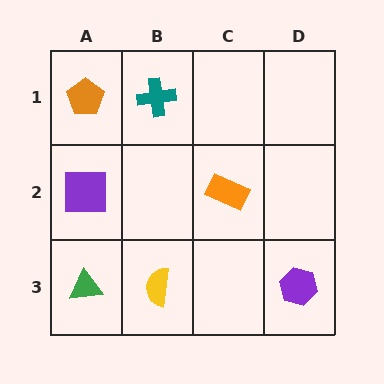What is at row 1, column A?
An orange pentagon.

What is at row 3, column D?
A purple hexagon.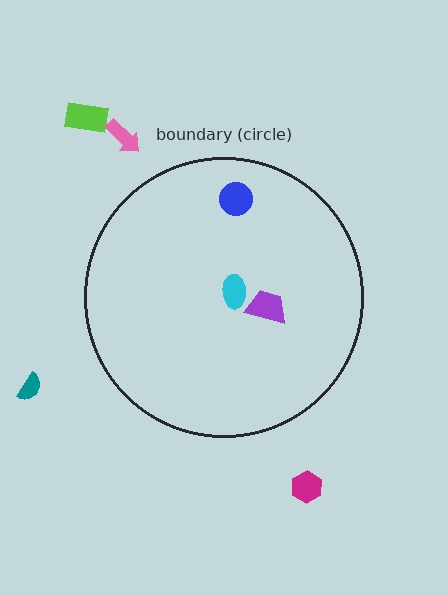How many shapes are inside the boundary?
3 inside, 4 outside.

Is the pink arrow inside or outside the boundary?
Outside.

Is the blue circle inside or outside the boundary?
Inside.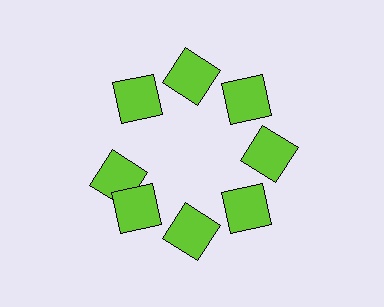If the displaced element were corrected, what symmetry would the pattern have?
It would have 8-fold rotational symmetry — the pattern would map onto itself every 45 degrees.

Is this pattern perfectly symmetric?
No. The 8 lime squares are arranged in a ring, but one element near the 9 o'clock position is rotated out of alignment along the ring, breaking the 8-fold rotational symmetry.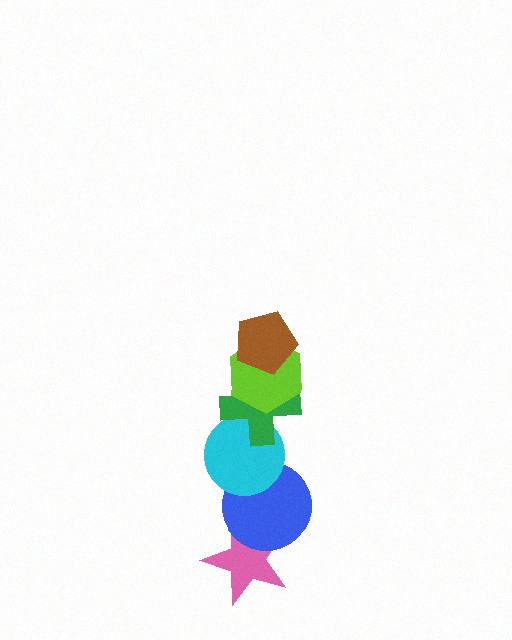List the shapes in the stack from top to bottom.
From top to bottom: the brown pentagon, the lime hexagon, the green cross, the cyan circle, the blue circle, the pink star.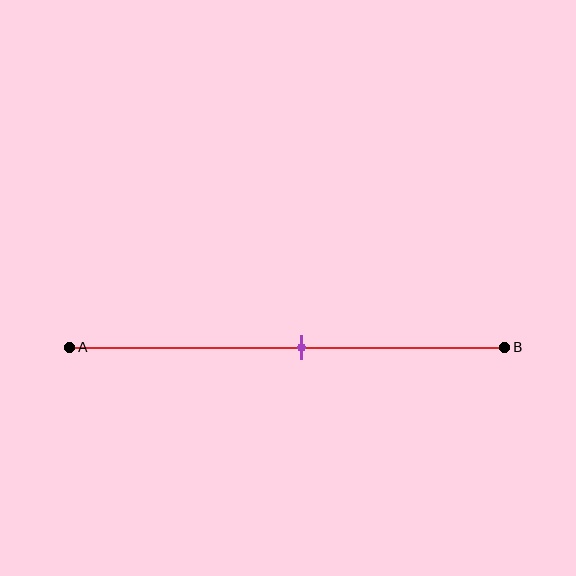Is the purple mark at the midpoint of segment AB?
No, the mark is at about 55% from A, not at the 50% midpoint.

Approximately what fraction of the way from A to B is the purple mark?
The purple mark is approximately 55% of the way from A to B.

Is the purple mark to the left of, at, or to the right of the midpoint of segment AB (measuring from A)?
The purple mark is to the right of the midpoint of segment AB.